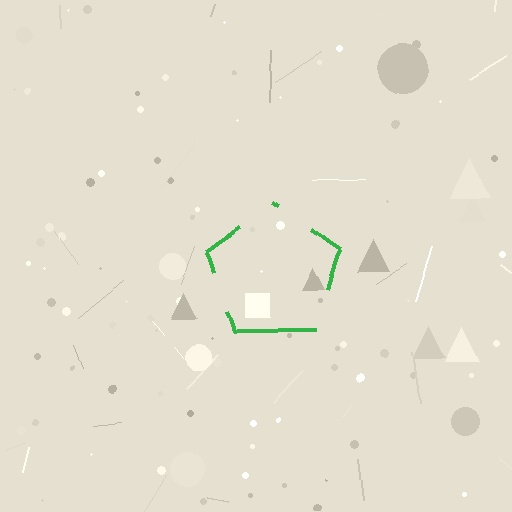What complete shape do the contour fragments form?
The contour fragments form a pentagon.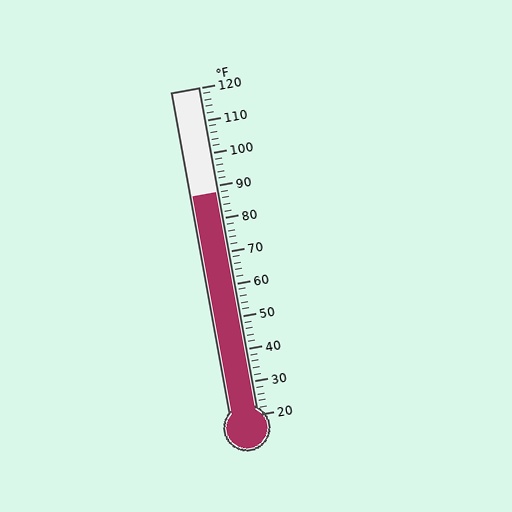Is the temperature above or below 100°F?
The temperature is below 100°F.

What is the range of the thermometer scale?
The thermometer scale ranges from 20°F to 120°F.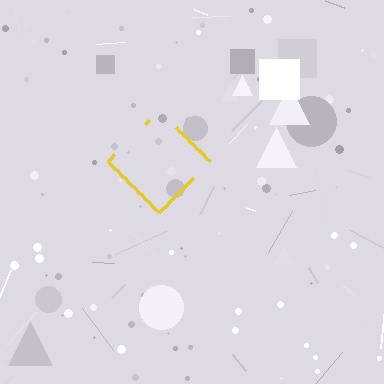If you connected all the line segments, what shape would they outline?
They would outline a diamond.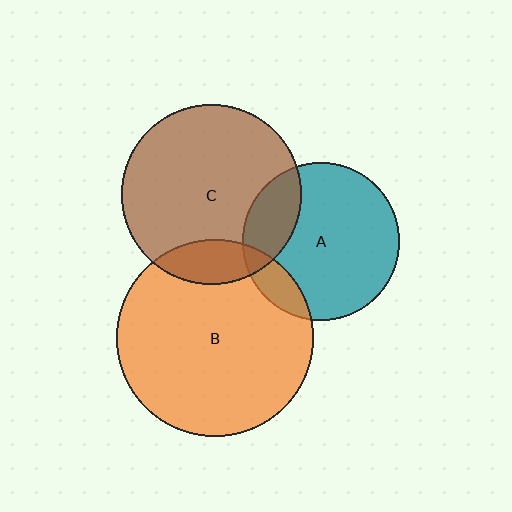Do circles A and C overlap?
Yes.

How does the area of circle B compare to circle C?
Approximately 1.2 times.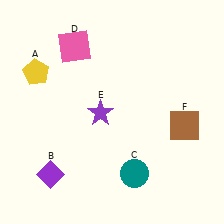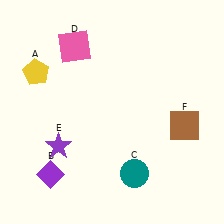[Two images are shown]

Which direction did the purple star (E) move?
The purple star (E) moved left.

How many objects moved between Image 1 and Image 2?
1 object moved between the two images.